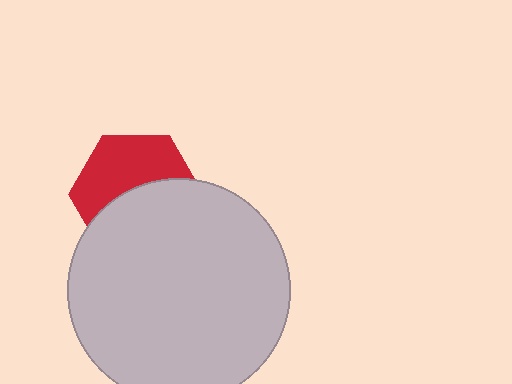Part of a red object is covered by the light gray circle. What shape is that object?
It is a hexagon.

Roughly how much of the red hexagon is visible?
About half of it is visible (roughly 48%).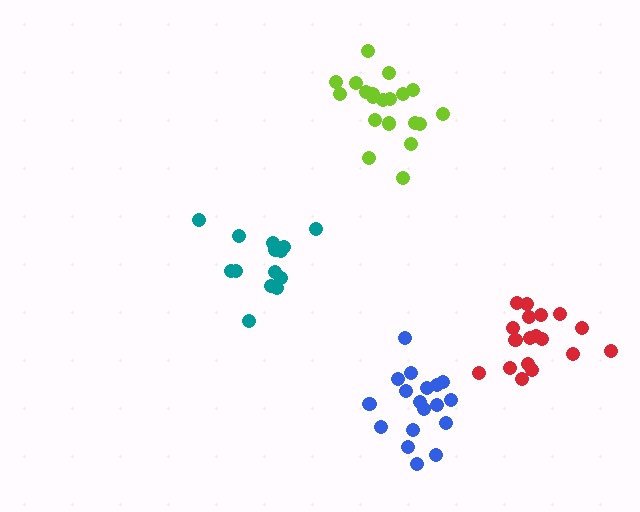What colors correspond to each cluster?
The clusters are colored: red, lime, blue, teal.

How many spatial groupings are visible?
There are 4 spatial groupings.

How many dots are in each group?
Group 1: 18 dots, Group 2: 20 dots, Group 3: 18 dots, Group 4: 15 dots (71 total).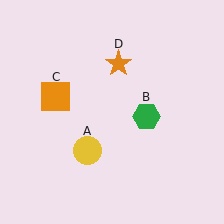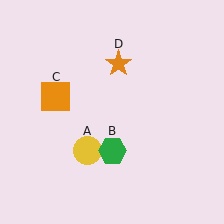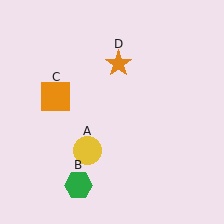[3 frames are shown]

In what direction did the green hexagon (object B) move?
The green hexagon (object B) moved down and to the left.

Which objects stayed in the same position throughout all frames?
Yellow circle (object A) and orange square (object C) and orange star (object D) remained stationary.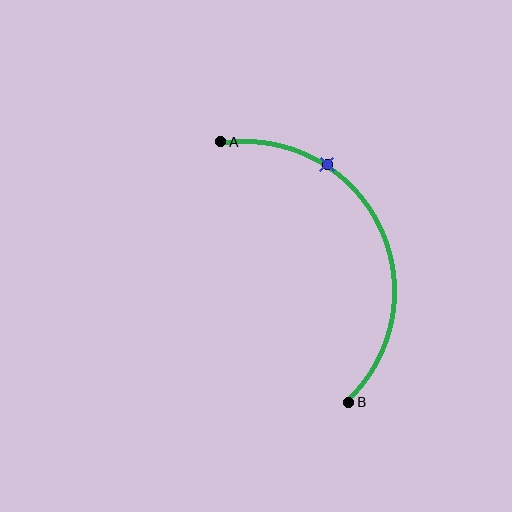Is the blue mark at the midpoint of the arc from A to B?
No. The blue mark lies on the arc but is closer to endpoint A. The arc midpoint would be at the point on the curve equidistant along the arc from both A and B.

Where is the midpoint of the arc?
The arc midpoint is the point on the curve farthest from the straight line joining A and B. It sits to the right of that line.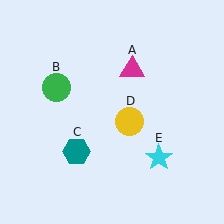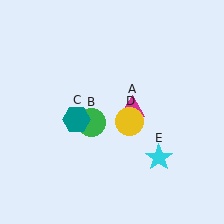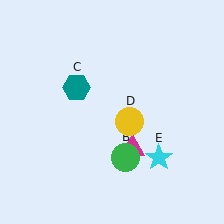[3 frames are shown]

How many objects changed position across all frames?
3 objects changed position: magenta triangle (object A), green circle (object B), teal hexagon (object C).